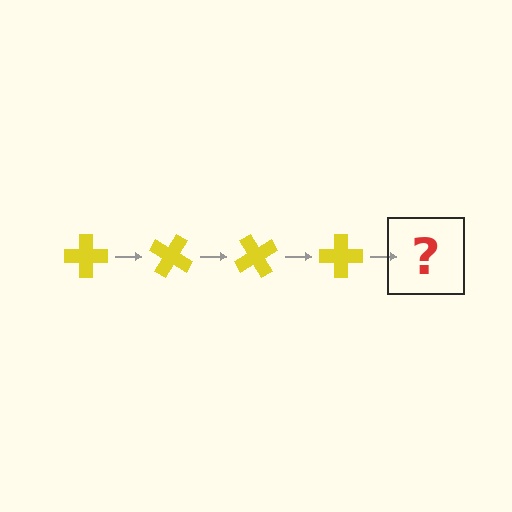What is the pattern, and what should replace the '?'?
The pattern is that the cross rotates 30 degrees each step. The '?' should be a yellow cross rotated 120 degrees.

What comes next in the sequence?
The next element should be a yellow cross rotated 120 degrees.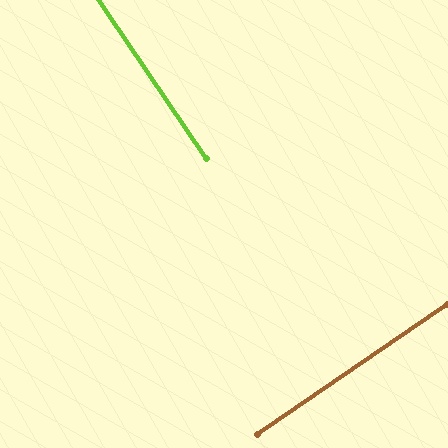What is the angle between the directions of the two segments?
Approximately 90 degrees.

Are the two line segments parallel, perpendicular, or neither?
Perpendicular — they meet at approximately 90°.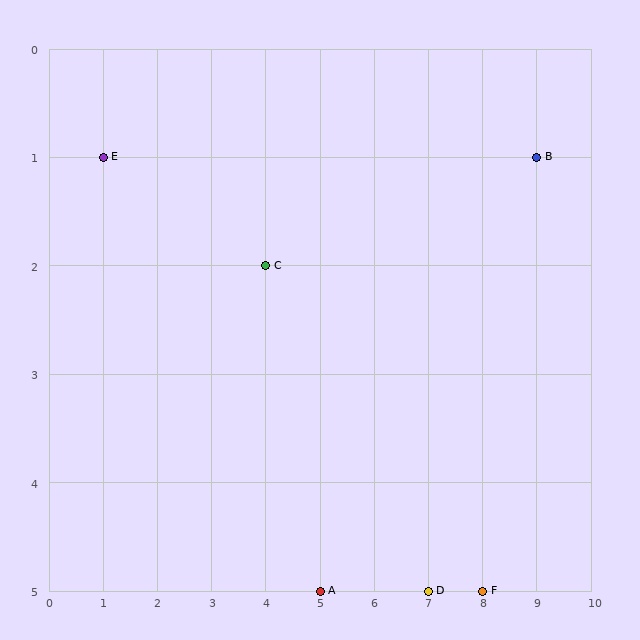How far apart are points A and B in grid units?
Points A and B are 4 columns and 4 rows apart (about 5.7 grid units diagonally).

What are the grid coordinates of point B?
Point B is at grid coordinates (9, 1).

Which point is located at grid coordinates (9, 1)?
Point B is at (9, 1).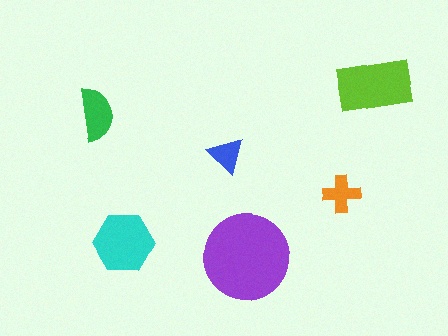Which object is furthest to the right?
The lime rectangle is rightmost.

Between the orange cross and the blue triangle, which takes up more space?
The orange cross.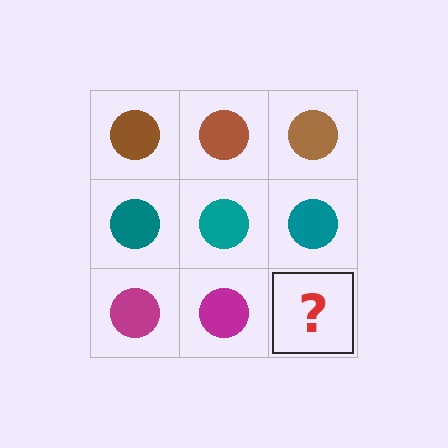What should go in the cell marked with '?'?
The missing cell should contain a magenta circle.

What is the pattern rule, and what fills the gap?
The rule is that each row has a consistent color. The gap should be filled with a magenta circle.